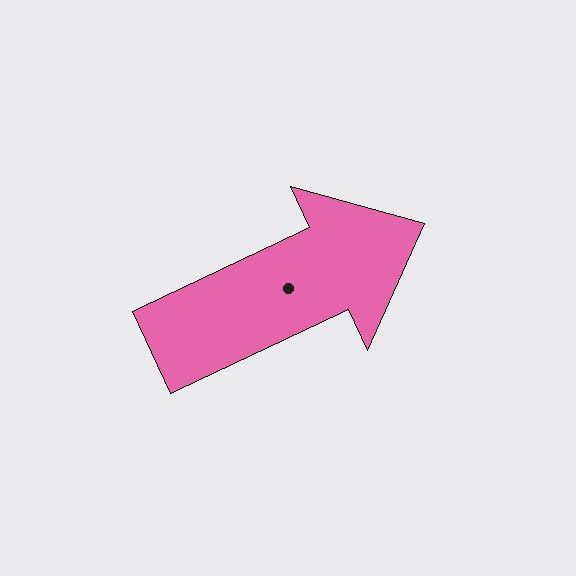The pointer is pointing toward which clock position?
Roughly 2 o'clock.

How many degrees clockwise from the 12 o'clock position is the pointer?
Approximately 65 degrees.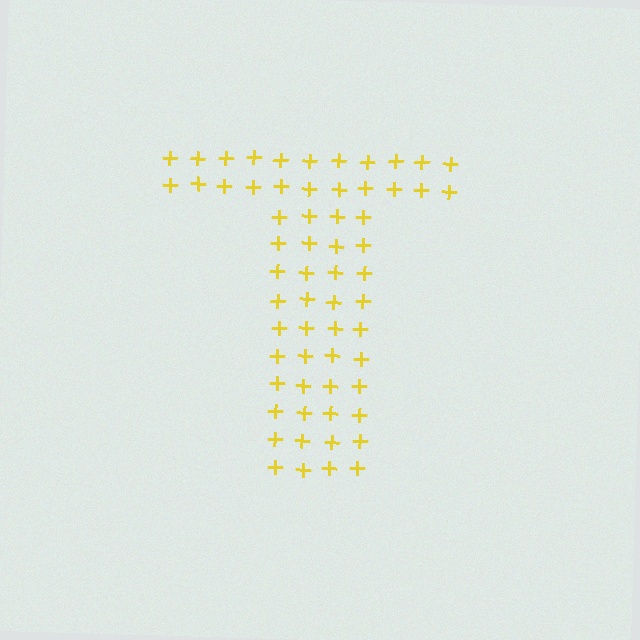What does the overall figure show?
The overall figure shows the letter T.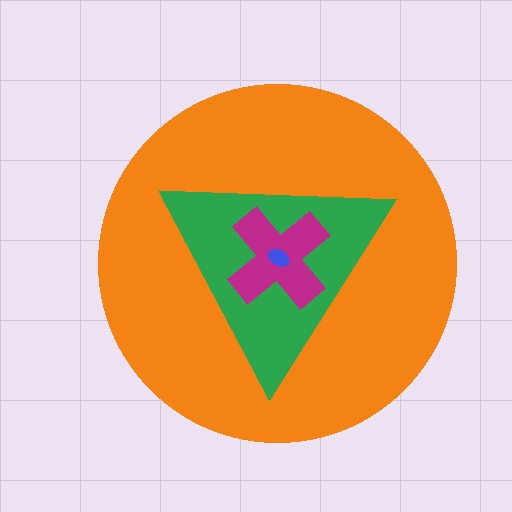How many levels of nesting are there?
4.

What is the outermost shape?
The orange circle.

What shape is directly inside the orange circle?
The green triangle.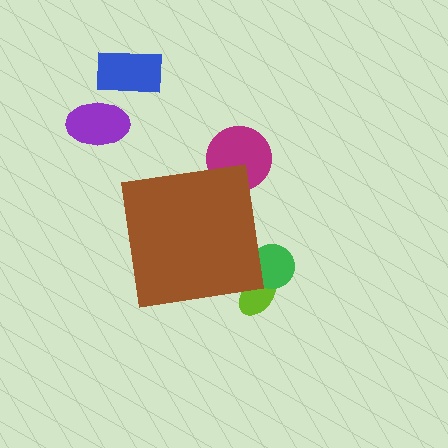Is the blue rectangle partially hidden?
No, the blue rectangle is fully visible.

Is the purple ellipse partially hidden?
No, the purple ellipse is fully visible.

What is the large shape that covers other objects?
A brown square.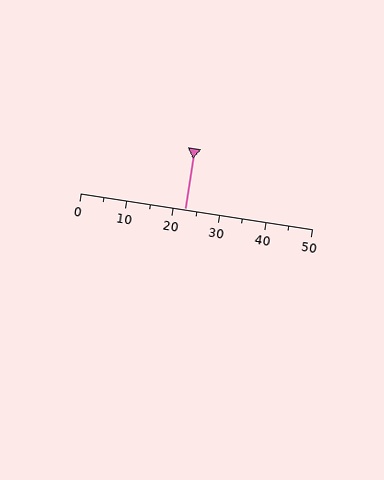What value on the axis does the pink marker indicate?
The marker indicates approximately 22.5.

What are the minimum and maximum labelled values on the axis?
The axis runs from 0 to 50.